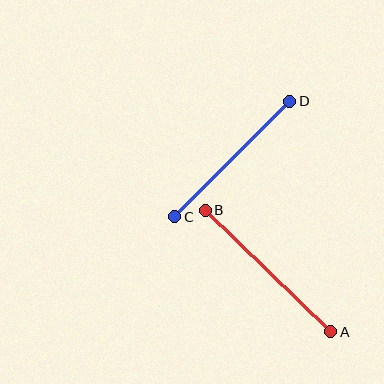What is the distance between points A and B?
The distance is approximately 175 pixels.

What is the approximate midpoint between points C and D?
The midpoint is at approximately (232, 159) pixels.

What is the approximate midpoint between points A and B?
The midpoint is at approximately (268, 271) pixels.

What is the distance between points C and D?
The distance is approximately 163 pixels.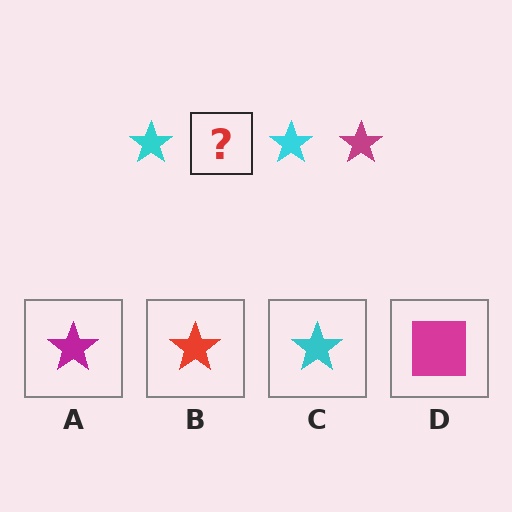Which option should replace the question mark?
Option A.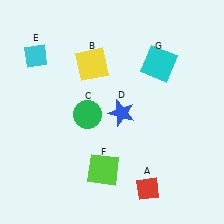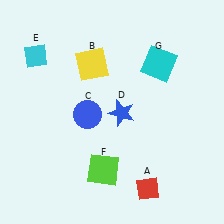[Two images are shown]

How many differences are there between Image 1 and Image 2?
There is 1 difference between the two images.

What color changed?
The circle (C) changed from green in Image 1 to blue in Image 2.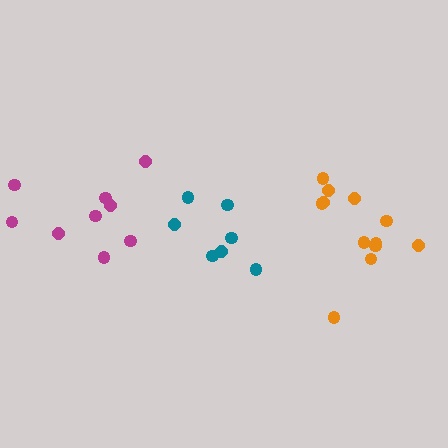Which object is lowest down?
The orange cluster is bottommost.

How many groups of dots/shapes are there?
There are 3 groups.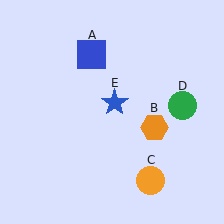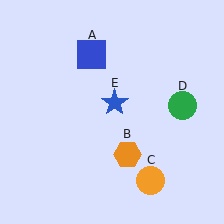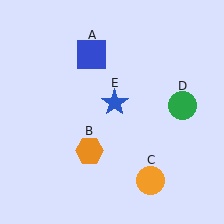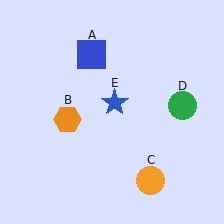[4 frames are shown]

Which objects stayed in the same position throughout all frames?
Blue square (object A) and orange circle (object C) and green circle (object D) and blue star (object E) remained stationary.